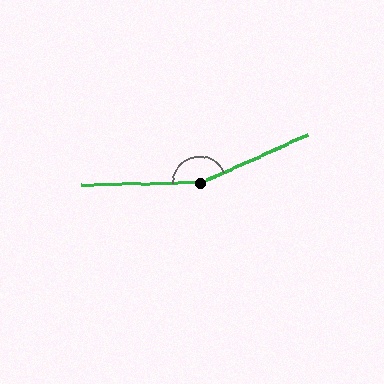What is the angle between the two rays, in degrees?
Approximately 156 degrees.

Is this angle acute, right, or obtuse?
It is obtuse.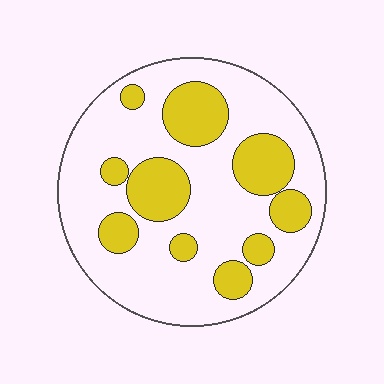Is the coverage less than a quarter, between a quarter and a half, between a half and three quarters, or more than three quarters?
Between a quarter and a half.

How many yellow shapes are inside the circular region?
10.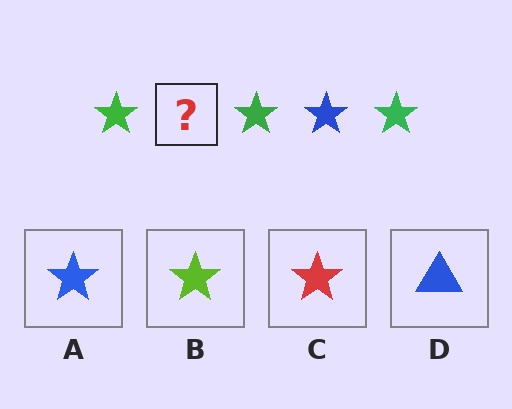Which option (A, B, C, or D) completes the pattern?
A.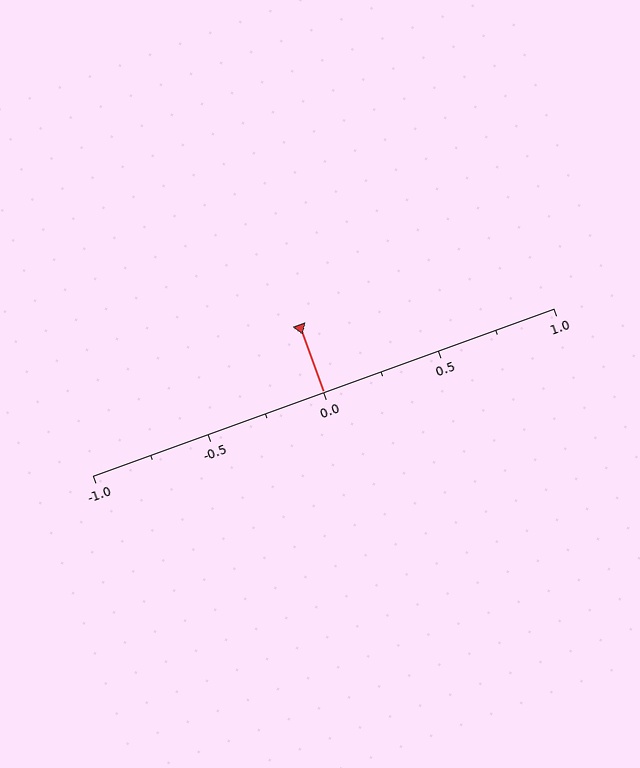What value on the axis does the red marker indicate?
The marker indicates approximately 0.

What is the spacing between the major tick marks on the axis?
The major ticks are spaced 0.5 apart.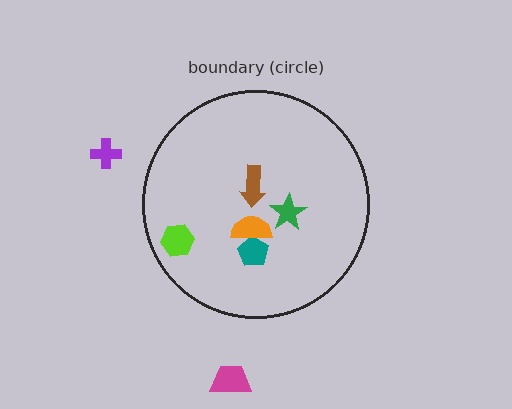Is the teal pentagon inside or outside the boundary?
Inside.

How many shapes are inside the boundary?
5 inside, 2 outside.